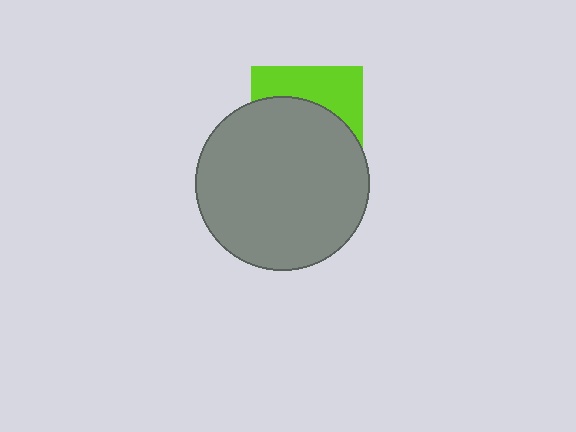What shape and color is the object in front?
The object in front is a gray circle.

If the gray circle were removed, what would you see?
You would see the complete lime square.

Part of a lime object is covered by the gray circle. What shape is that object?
It is a square.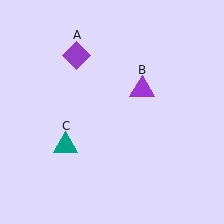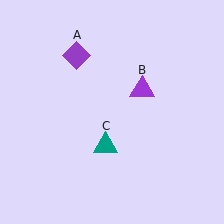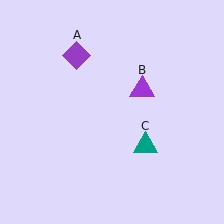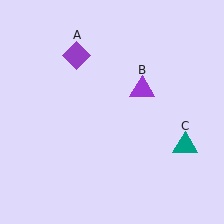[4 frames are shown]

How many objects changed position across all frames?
1 object changed position: teal triangle (object C).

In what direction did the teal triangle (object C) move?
The teal triangle (object C) moved right.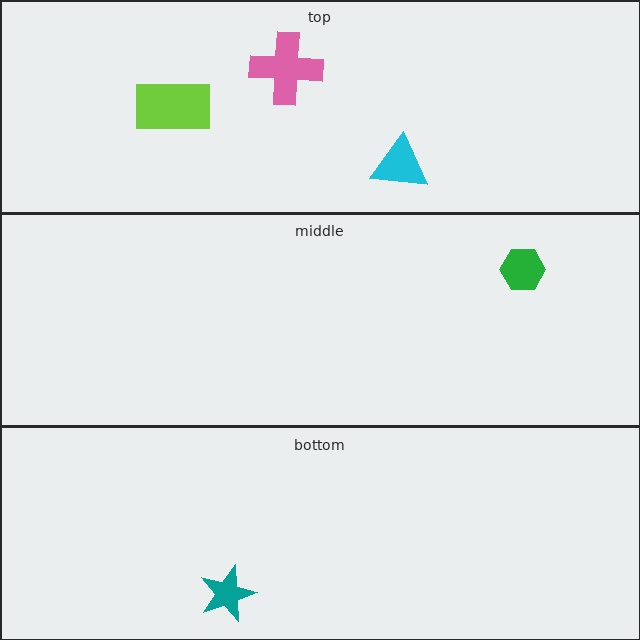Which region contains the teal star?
The bottom region.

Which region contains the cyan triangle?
The top region.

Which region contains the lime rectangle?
The top region.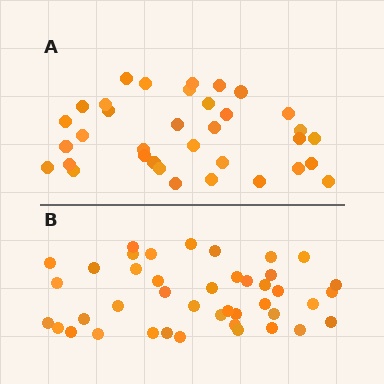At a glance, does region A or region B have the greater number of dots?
Region B (the bottom region) has more dots.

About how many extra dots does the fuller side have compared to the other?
Region B has roughly 8 or so more dots than region A.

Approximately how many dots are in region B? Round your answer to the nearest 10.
About 40 dots. (The exact count is 42, which rounds to 40.)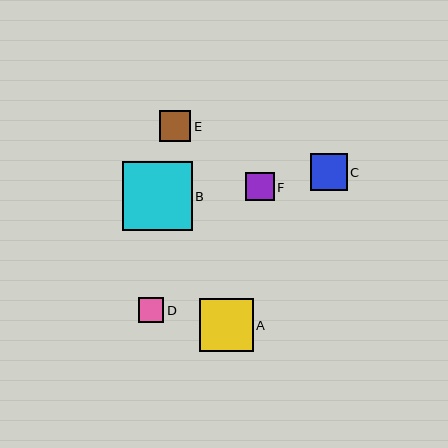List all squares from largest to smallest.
From largest to smallest: B, A, C, E, F, D.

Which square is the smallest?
Square D is the smallest with a size of approximately 25 pixels.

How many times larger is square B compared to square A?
Square B is approximately 1.3 times the size of square A.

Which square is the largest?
Square B is the largest with a size of approximately 70 pixels.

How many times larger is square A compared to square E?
Square A is approximately 1.7 times the size of square E.